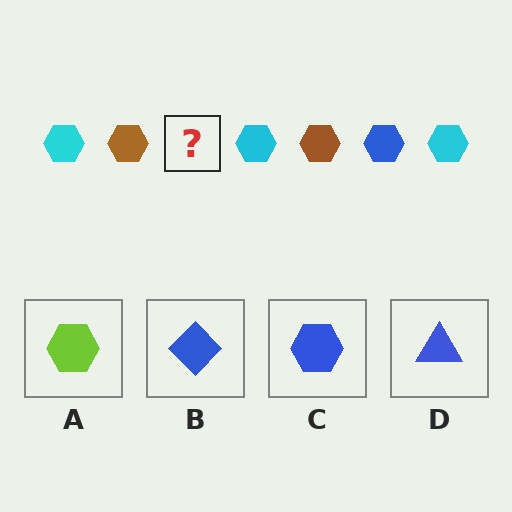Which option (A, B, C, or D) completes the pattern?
C.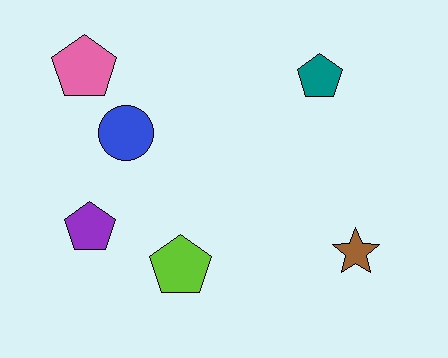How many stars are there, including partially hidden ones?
There is 1 star.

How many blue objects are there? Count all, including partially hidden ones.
There is 1 blue object.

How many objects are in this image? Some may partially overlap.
There are 6 objects.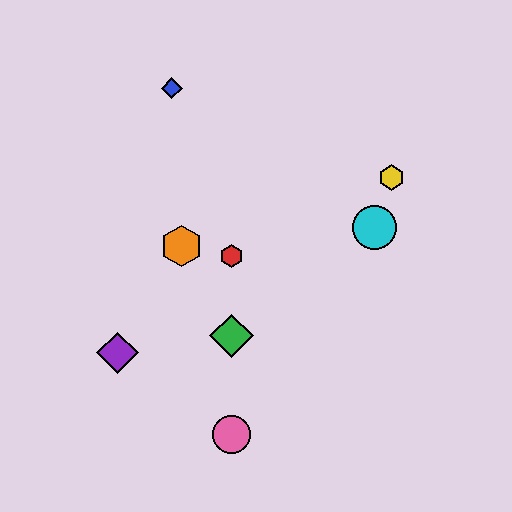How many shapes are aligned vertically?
3 shapes (the red hexagon, the green diamond, the pink circle) are aligned vertically.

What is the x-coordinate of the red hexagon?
The red hexagon is at x≈232.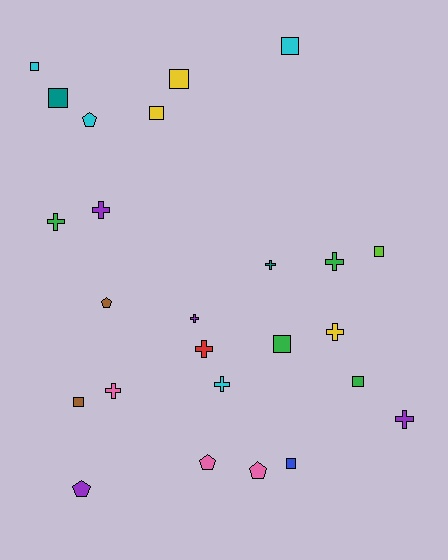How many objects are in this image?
There are 25 objects.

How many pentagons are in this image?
There are 5 pentagons.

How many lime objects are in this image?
There is 1 lime object.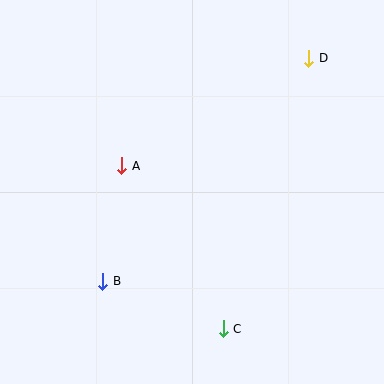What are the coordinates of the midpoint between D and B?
The midpoint between D and B is at (206, 170).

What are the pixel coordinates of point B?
Point B is at (103, 281).